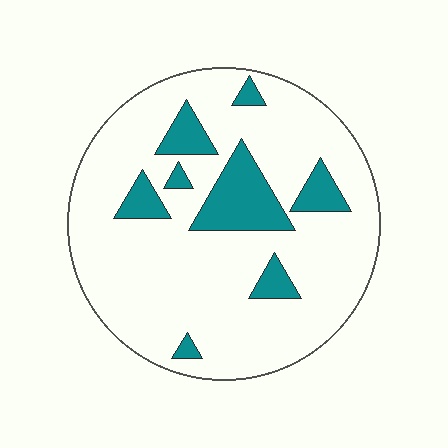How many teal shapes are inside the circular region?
8.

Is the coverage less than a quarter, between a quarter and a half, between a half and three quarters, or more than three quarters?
Less than a quarter.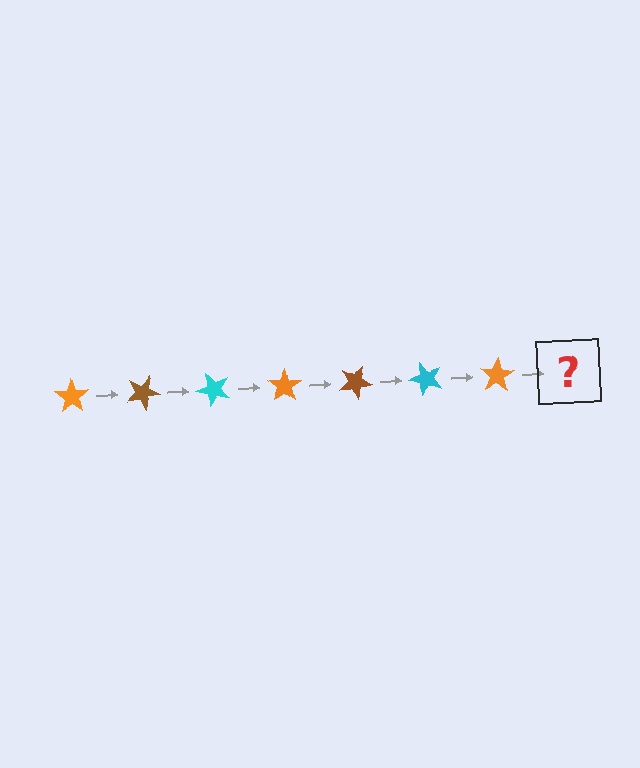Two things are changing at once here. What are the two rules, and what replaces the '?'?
The two rules are that it rotates 25 degrees each step and the color cycles through orange, brown, and cyan. The '?' should be a brown star, rotated 175 degrees from the start.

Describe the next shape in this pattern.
It should be a brown star, rotated 175 degrees from the start.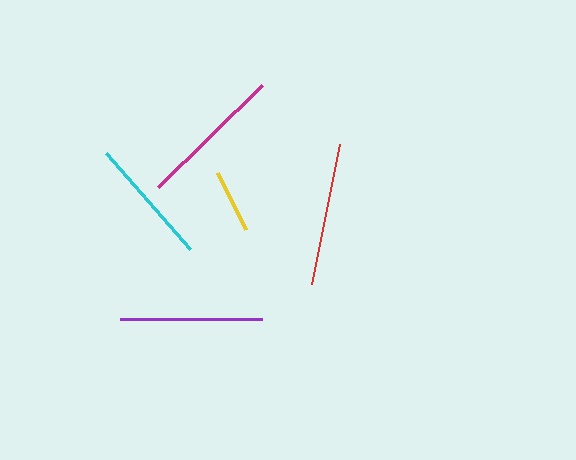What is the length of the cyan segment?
The cyan segment is approximately 128 pixels long.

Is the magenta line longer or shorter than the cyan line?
The magenta line is longer than the cyan line.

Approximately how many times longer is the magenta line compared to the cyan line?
The magenta line is approximately 1.1 times the length of the cyan line.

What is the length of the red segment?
The red segment is approximately 143 pixels long.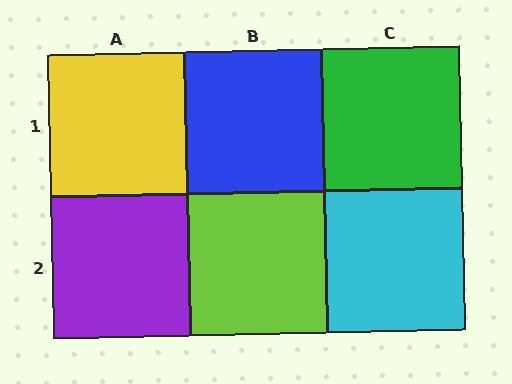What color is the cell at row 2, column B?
Lime.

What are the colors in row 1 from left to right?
Yellow, blue, green.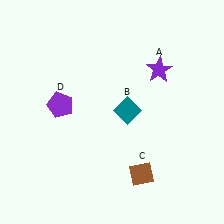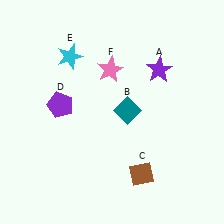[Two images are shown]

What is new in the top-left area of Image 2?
A cyan star (E) was added in the top-left area of Image 2.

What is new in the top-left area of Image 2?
A pink star (F) was added in the top-left area of Image 2.